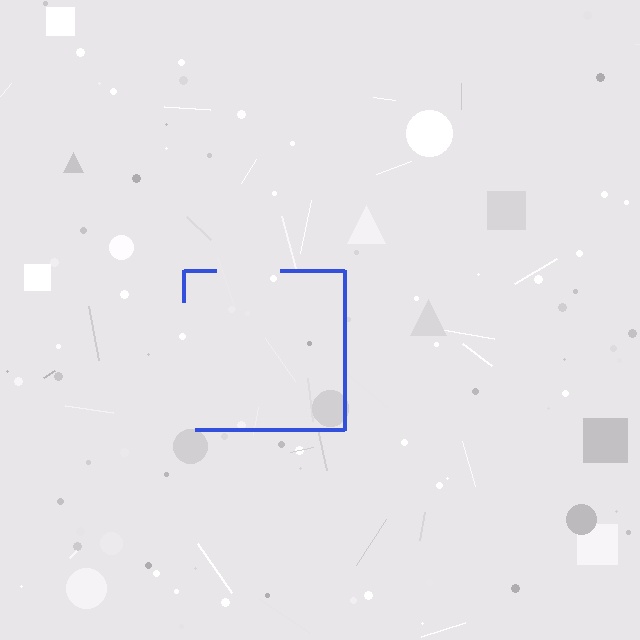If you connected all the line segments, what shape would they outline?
They would outline a square.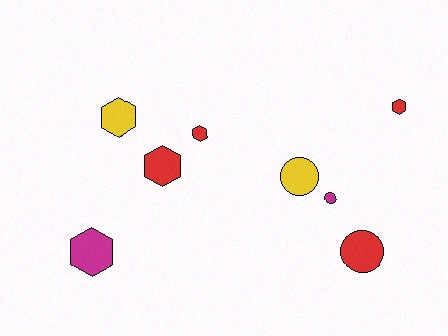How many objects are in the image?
There are 8 objects.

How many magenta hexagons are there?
There is 1 magenta hexagon.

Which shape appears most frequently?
Hexagon, with 5 objects.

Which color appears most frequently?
Red, with 4 objects.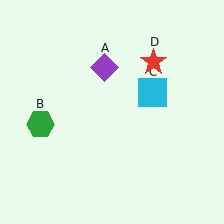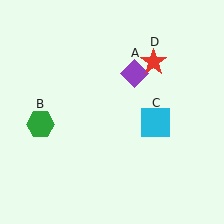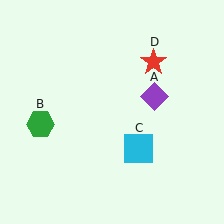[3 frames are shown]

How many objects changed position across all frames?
2 objects changed position: purple diamond (object A), cyan square (object C).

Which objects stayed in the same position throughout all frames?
Green hexagon (object B) and red star (object D) remained stationary.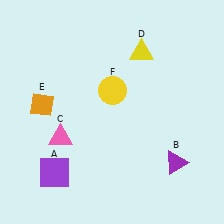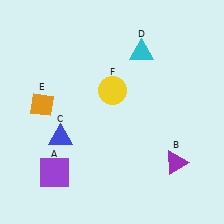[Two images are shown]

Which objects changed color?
C changed from pink to blue. D changed from yellow to cyan.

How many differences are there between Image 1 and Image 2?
There are 2 differences between the two images.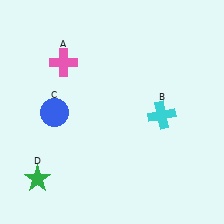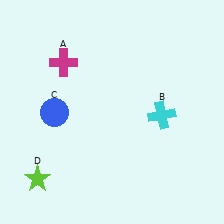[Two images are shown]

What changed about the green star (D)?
In Image 1, D is green. In Image 2, it changed to lime.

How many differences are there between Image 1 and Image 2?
There are 2 differences between the two images.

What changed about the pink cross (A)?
In Image 1, A is pink. In Image 2, it changed to magenta.